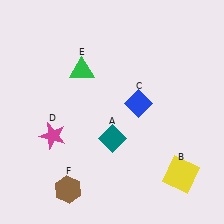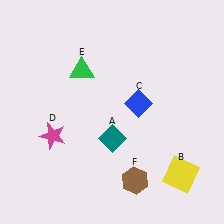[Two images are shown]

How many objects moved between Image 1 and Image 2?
1 object moved between the two images.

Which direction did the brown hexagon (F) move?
The brown hexagon (F) moved right.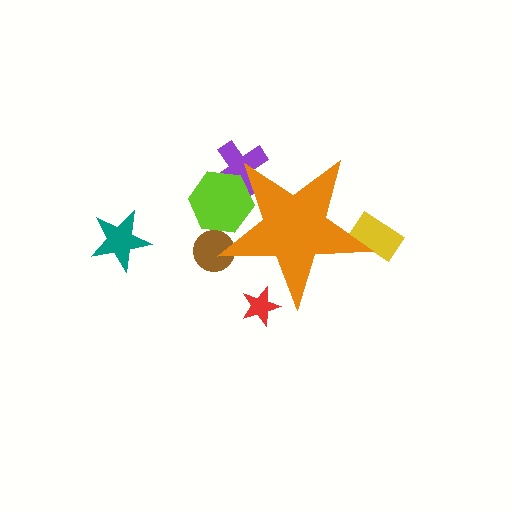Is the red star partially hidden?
Yes, the red star is partially hidden behind the orange star.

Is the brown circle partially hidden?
Yes, the brown circle is partially hidden behind the orange star.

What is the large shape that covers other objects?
An orange star.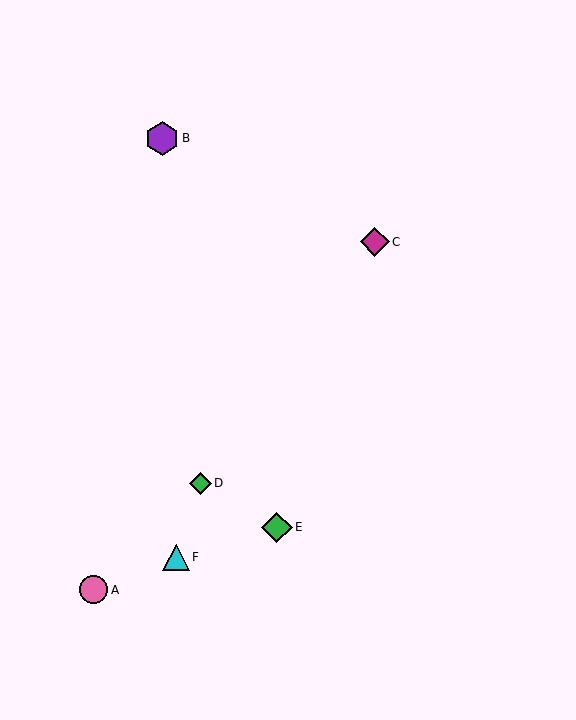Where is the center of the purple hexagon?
The center of the purple hexagon is at (162, 138).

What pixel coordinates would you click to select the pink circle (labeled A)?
Click at (94, 590) to select the pink circle A.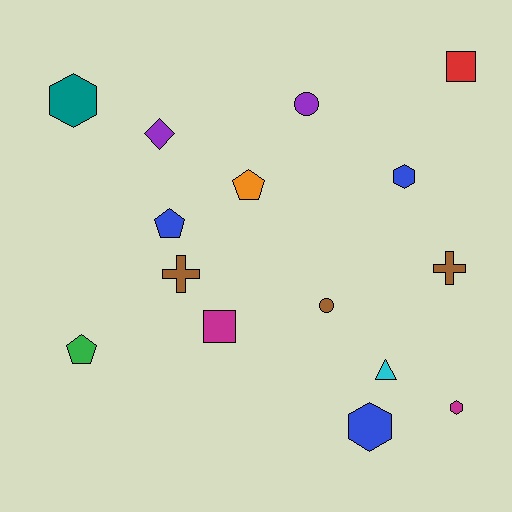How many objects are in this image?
There are 15 objects.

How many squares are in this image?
There are 2 squares.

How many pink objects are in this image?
There are no pink objects.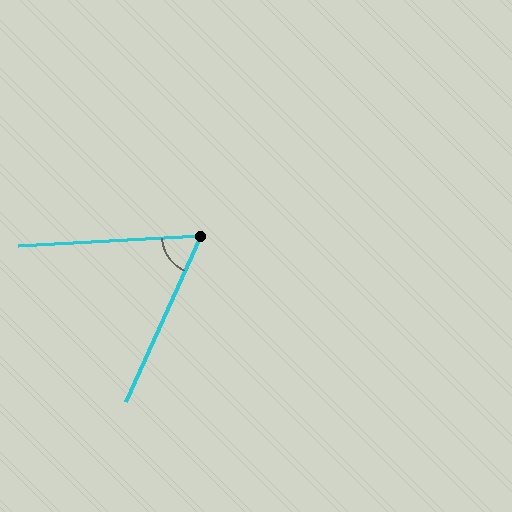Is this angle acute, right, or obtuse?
It is acute.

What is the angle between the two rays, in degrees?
Approximately 63 degrees.